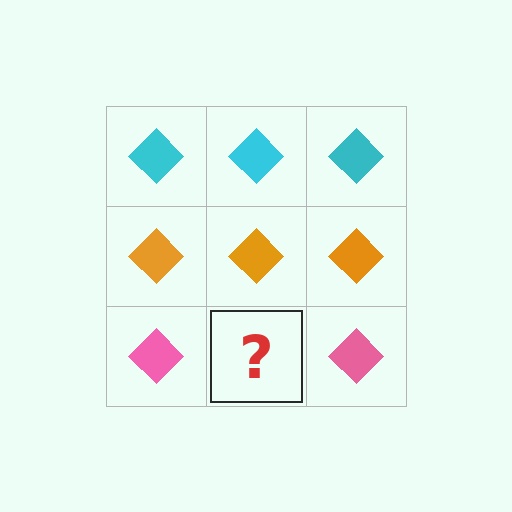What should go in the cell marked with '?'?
The missing cell should contain a pink diamond.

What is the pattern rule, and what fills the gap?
The rule is that each row has a consistent color. The gap should be filled with a pink diamond.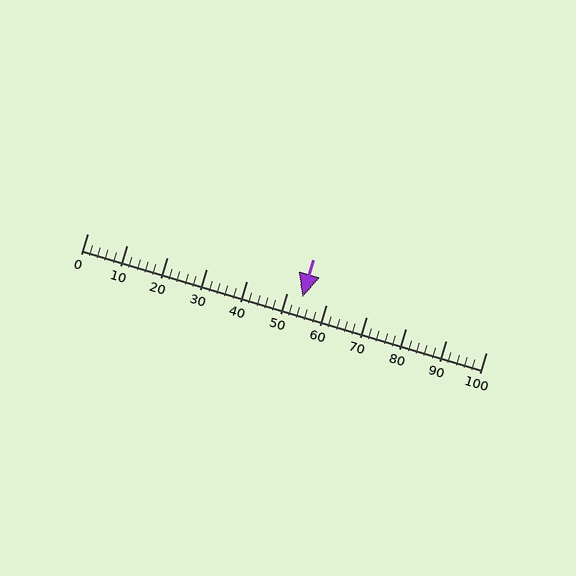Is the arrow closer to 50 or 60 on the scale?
The arrow is closer to 50.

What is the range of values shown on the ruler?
The ruler shows values from 0 to 100.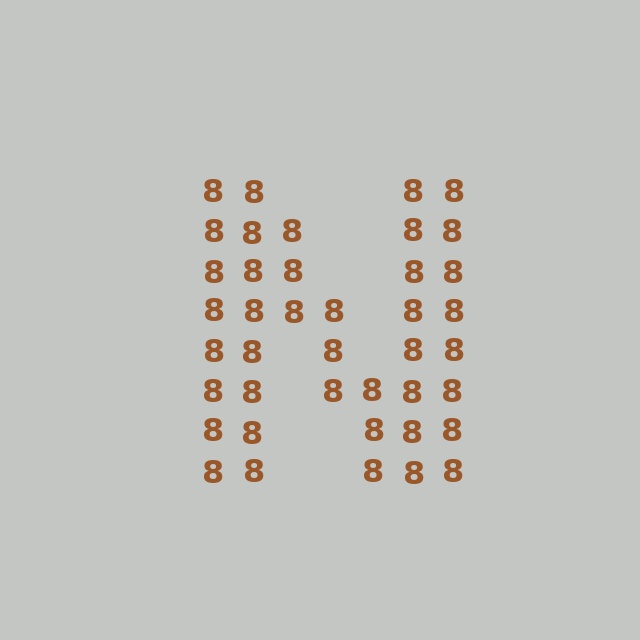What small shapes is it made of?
It is made of small digit 8's.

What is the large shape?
The large shape is the letter N.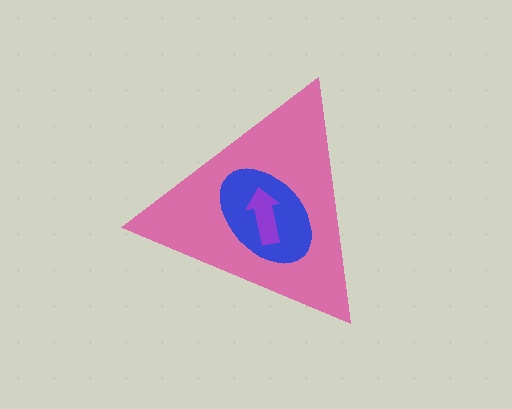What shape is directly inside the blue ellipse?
The purple arrow.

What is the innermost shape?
The purple arrow.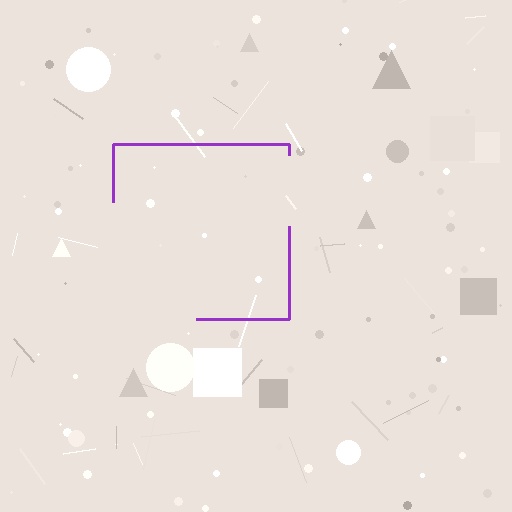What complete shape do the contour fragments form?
The contour fragments form a square.